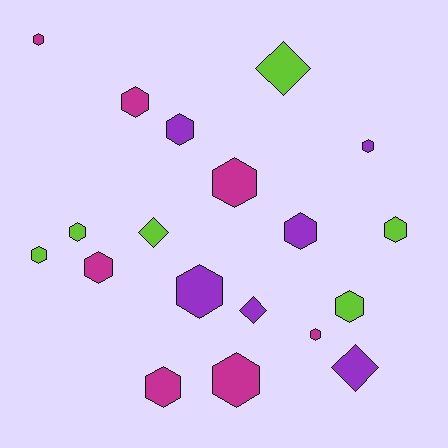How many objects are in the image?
There are 19 objects.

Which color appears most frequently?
Magenta, with 7 objects.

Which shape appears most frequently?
Hexagon, with 15 objects.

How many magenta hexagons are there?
There are 7 magenta hexagons.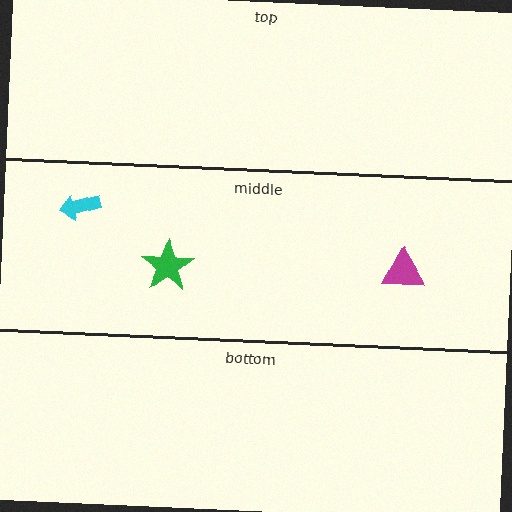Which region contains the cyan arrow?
The middle region.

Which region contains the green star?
The middle region.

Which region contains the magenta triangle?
The middle region.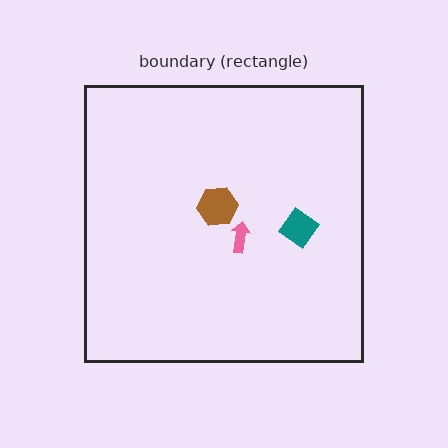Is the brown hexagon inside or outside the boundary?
Inside.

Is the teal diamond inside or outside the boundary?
Inside.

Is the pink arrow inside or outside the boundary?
Inside.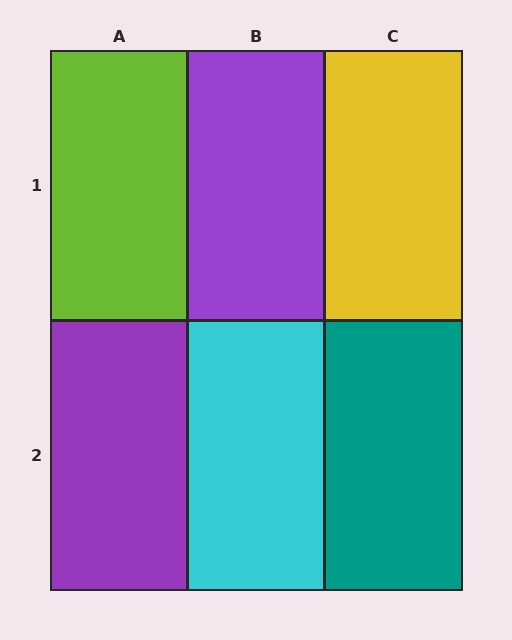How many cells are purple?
2 cells are purple.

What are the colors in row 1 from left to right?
Lime, purple, yellow.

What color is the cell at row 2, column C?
Teal.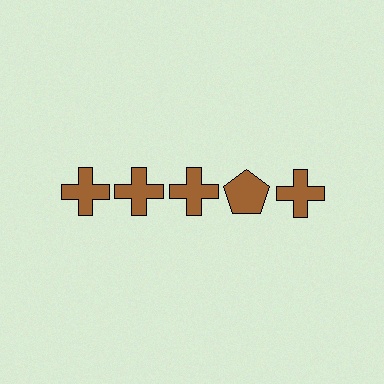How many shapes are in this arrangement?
There are 5 shapes arranged in a grid pattern.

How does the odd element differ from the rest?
It has a different shape: pentagon instead of cross.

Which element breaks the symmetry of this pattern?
The brown pentagon in the top row, second from right column breaks the symmetry. All other shapes are brown crosses.